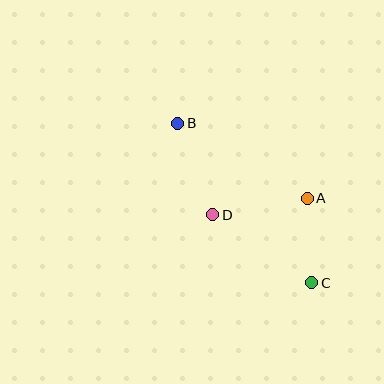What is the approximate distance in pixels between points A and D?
The distance between A and D is approximately 96 pixels.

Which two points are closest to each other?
Points A and C are closest to each other.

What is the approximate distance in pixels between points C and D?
The distance between C and D is approximately 120 pixels.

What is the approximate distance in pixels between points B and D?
The distance between B and D is approximately 98 pixels.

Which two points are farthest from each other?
Points B and C are farthest from each other.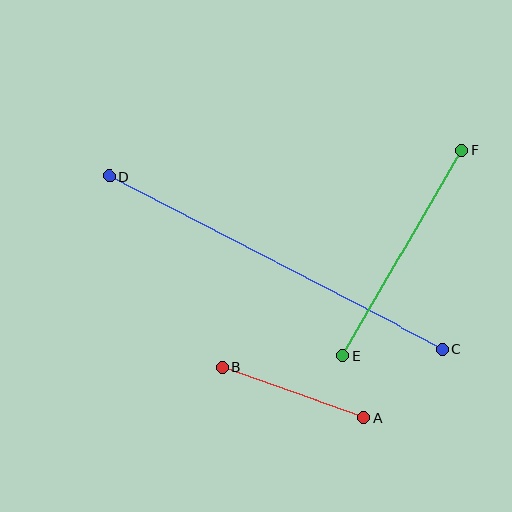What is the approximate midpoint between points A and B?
The midpoint is at approximately (293, 393) pixels.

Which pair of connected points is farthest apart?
Points C and D are farthest apart.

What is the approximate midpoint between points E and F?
The midpoint is at approximately (402, 253) pixels.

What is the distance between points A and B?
The distance is approximately 151 pixels.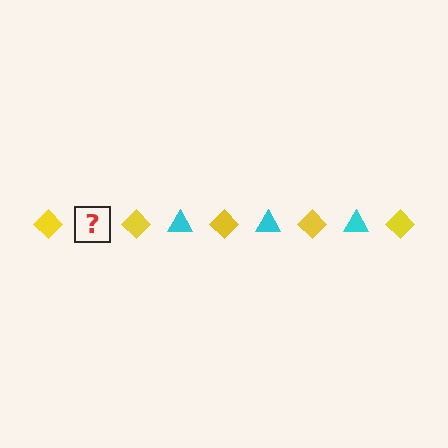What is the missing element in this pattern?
The missing element is a cyan triangle.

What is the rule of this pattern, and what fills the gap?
The rule is that the pattern alternates between yellow diamond and cyan triangle. The gap should be filled with a cyan triangle.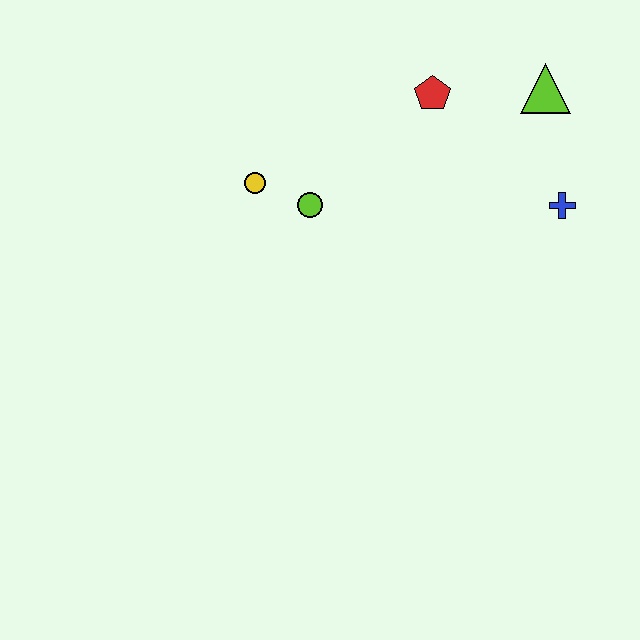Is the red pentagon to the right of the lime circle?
Yes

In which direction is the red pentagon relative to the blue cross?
The red pentagon is to the left of the blue cross.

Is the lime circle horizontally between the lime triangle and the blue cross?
No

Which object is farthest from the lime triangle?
The yellow circle is farthest from the lime triangle.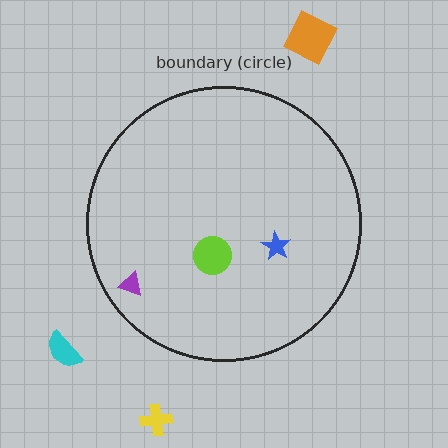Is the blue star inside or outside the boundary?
Inside.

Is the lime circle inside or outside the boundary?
Inside.